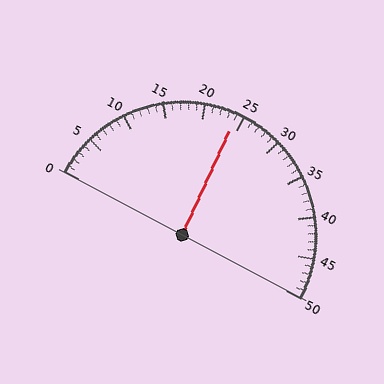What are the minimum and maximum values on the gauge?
The gauge ranges from 0 to 50.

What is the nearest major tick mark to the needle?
The nearest major tick mark is 25.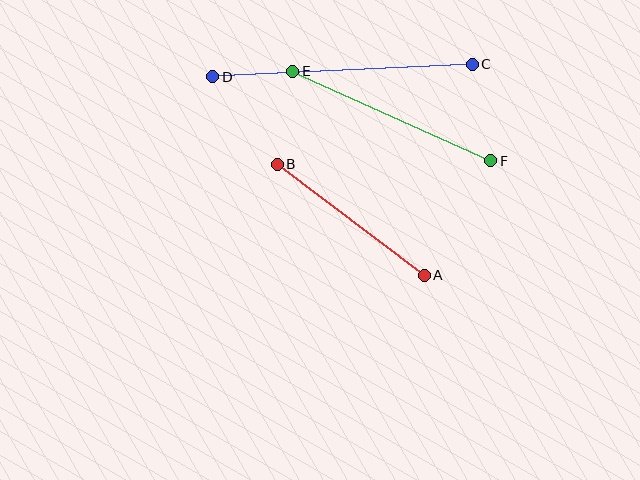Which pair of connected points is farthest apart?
Points C and D are farthest apart.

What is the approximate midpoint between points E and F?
The midpoint is at approximately (392, 116) pixels.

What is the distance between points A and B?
The distance is approximately 184 pixels.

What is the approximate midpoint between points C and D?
The midpoint is at approximately (343, 71) pixels.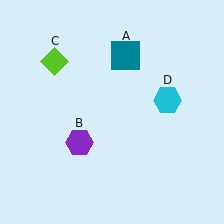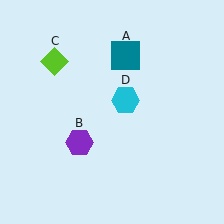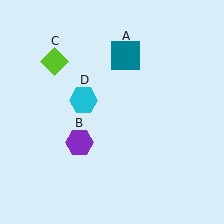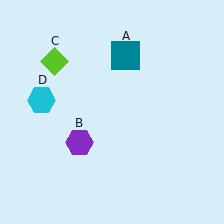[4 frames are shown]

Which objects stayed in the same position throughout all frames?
Teal square (object A) and purple hexagon (object B) and lime diamond (object C) remained stationary.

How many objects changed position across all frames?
1 object changed position: cyan hexagon (object D).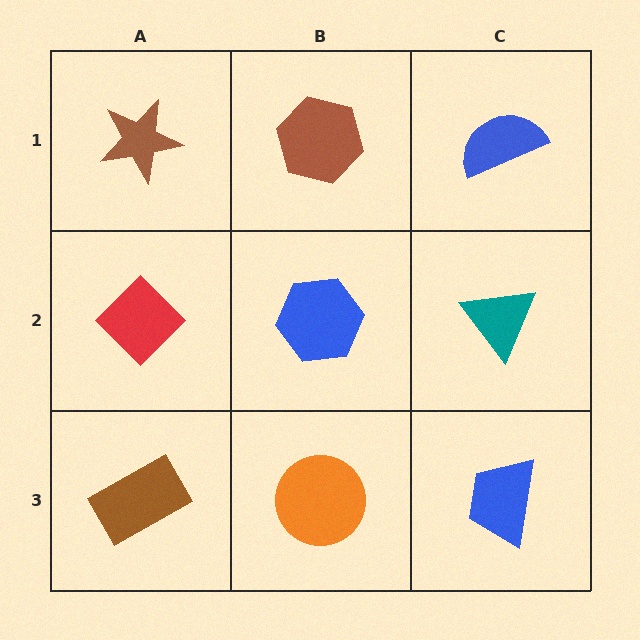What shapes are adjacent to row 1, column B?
A blue hexagon (row 2, column B), a brown star (row 1, column A), a blue semicircle (row 1, column C).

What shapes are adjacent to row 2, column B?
A brown hexagon (row 1, column B), an orange circle (row 3, column B), a red diamond (row 2, column A), a teal triangle (row 2, column C).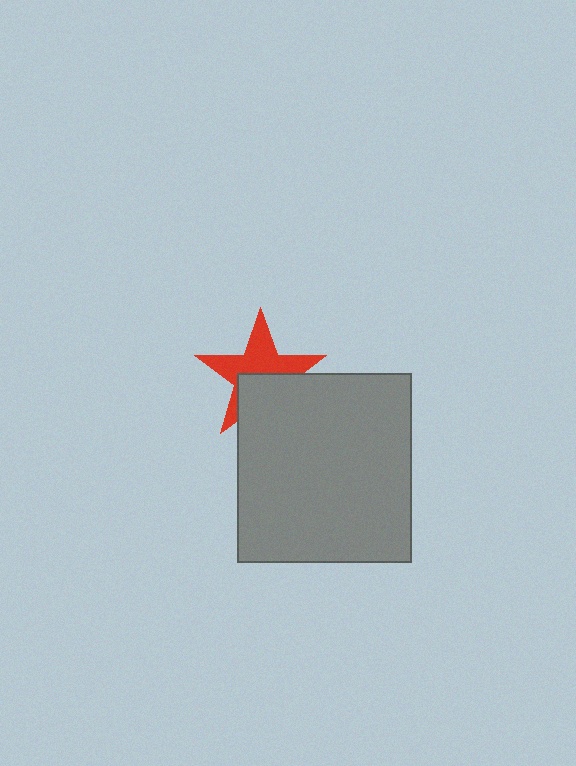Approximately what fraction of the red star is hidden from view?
Roughly 42% of the red star is hidden behind the gray rectangle.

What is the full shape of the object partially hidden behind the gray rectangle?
The partially hidden object is a red star.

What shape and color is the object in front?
The object in front is a gray rectangle.